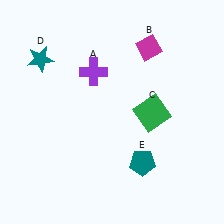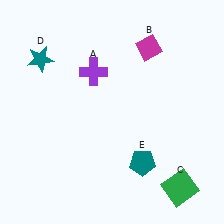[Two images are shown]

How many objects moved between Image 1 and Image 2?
1 object moved between the two images.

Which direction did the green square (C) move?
The green square (C) moved down.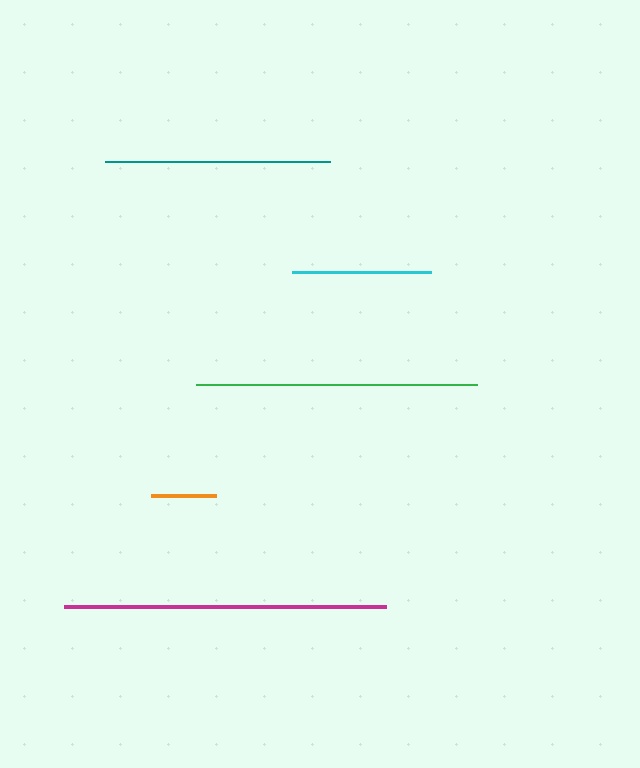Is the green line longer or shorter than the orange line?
The green line is longer than the orange line.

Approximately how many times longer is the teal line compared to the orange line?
The teal line is approximately 3.5 times the length of the orange line.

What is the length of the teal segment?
The teal segment is approximately 225 pixels long.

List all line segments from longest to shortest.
From longest to shortest: magenta, green, teal, cyan, orange.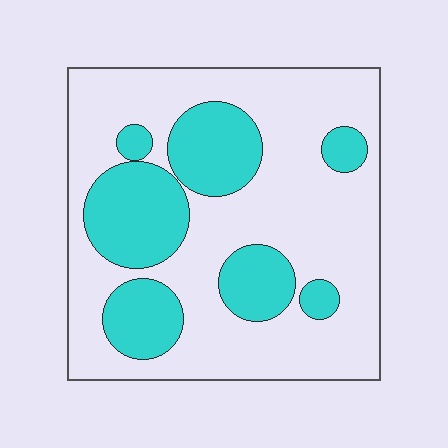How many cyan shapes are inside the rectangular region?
7.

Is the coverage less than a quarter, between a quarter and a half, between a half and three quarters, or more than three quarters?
Between a quarter and a half.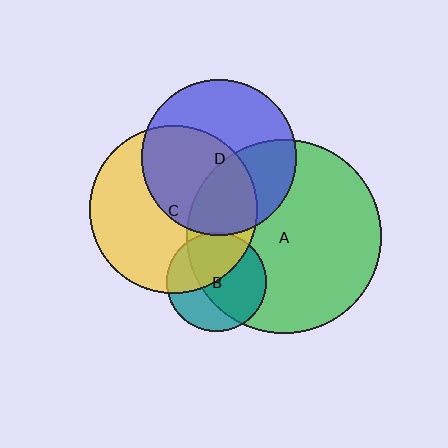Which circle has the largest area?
Circle A (green).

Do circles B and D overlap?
Yes.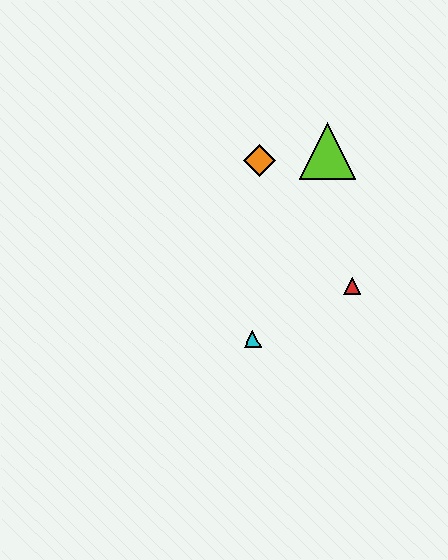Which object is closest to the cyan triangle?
The red triangle is closest to the cyan triangle.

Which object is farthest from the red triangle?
The orange diamond is farthest from the red triangle.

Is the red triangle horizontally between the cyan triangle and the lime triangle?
No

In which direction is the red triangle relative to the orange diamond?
The red triangle is below the orange diamond.